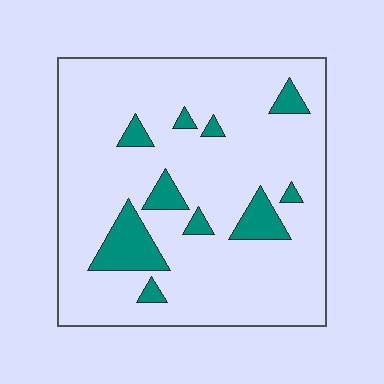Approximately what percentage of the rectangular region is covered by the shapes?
Approximately 15%.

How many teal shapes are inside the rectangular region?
10.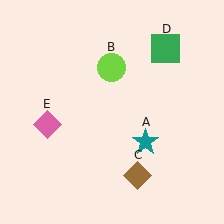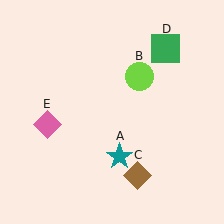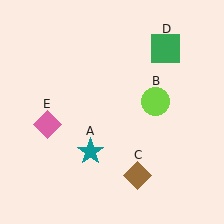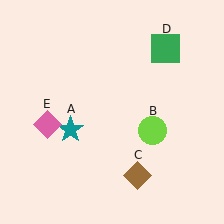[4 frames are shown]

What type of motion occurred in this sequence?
The teal star (object A), lime circle (object B) rotated clockwise around the center of the scene.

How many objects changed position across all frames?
2 objects changed position: teal star (object A), lime circle (object B).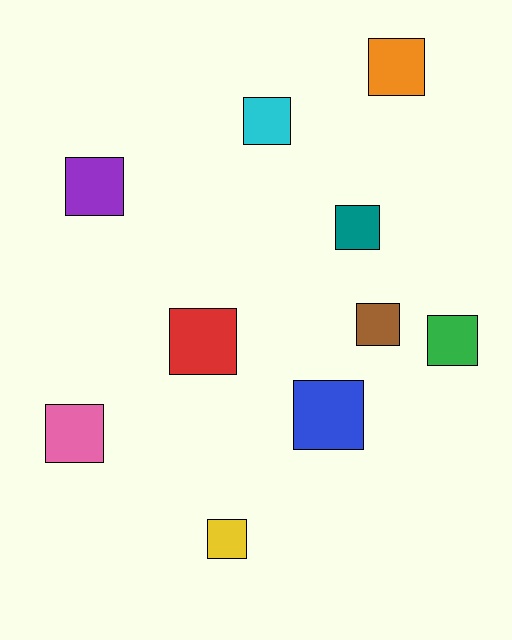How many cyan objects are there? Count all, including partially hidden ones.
There is 1 cyan object.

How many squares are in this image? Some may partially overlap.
There are 10 squares.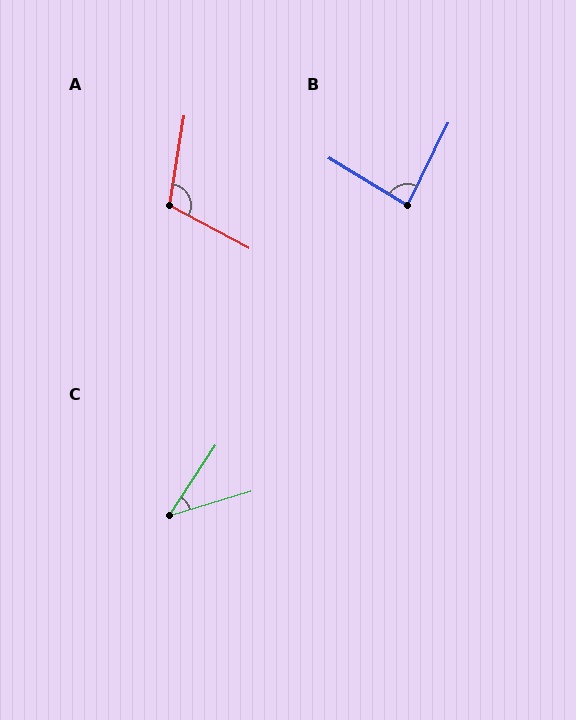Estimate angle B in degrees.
Approximately 85 degrees.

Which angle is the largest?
A, at approximately 109 degrees.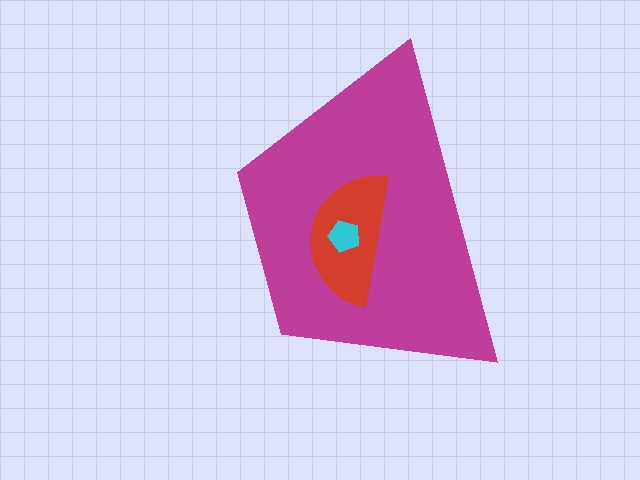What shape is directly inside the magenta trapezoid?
The red semicircle.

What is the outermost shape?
The magenta trapezoid.